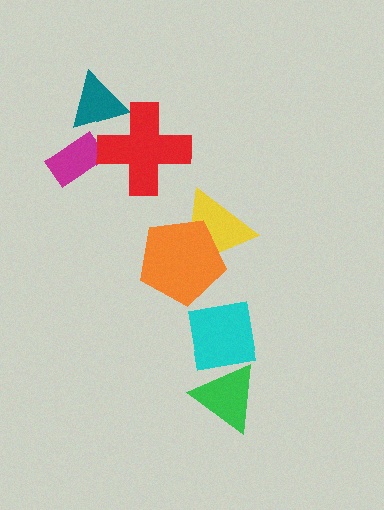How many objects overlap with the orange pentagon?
1 object overlaps with the orange pentagon.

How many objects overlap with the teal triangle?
1 object overlaps with the teal triangle.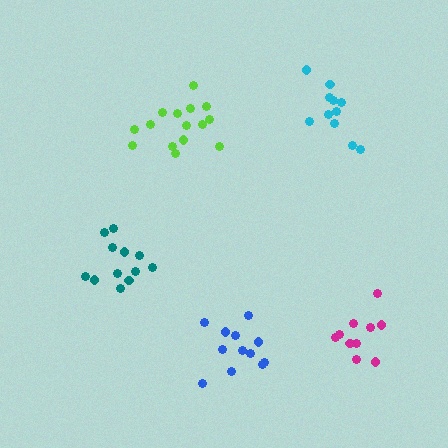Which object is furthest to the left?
The teal cluster is leftmost.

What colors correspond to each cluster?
The clusters are colored: blue, cyan, teal, lime, magenta.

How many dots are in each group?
Group 1: 12 dots, Group 2: 11 dots, Group 3: 12 dots, Group 4: 15 dots, Group 5: 10 dots (60 total).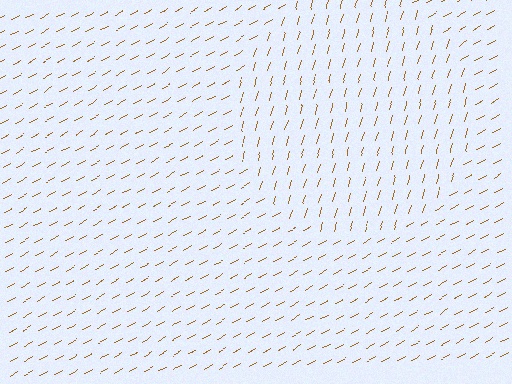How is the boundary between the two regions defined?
The boundary is defined purely by a change in line orientation (approximately 45 degrees difference). All lines are the same color and thickness.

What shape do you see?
I see a circle.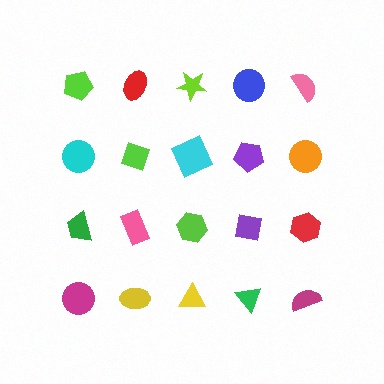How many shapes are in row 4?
5 shapes.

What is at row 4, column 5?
A magenta semicircle.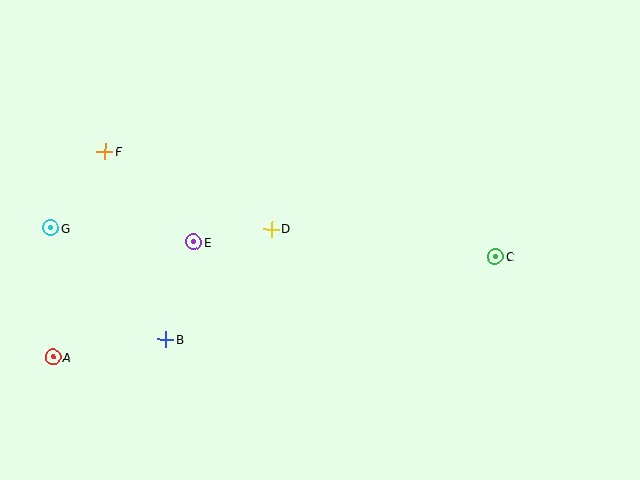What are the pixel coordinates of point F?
Point F is at (105, 152).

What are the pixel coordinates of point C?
Point C is at (496, 257).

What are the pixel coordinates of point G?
Point G is at (51, 228).